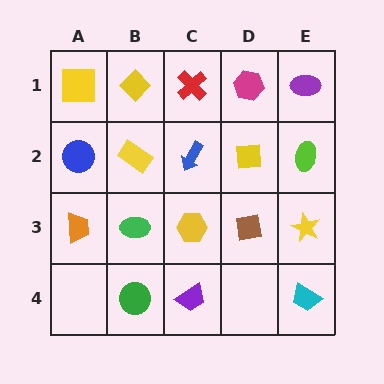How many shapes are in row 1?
5 shapes.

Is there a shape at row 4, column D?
No, that cell is empty.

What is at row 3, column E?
A yellow star.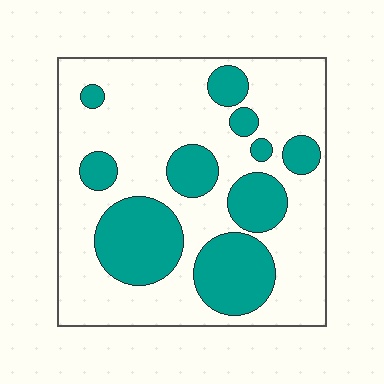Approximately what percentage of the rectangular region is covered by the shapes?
Approximately 30%.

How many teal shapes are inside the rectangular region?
10.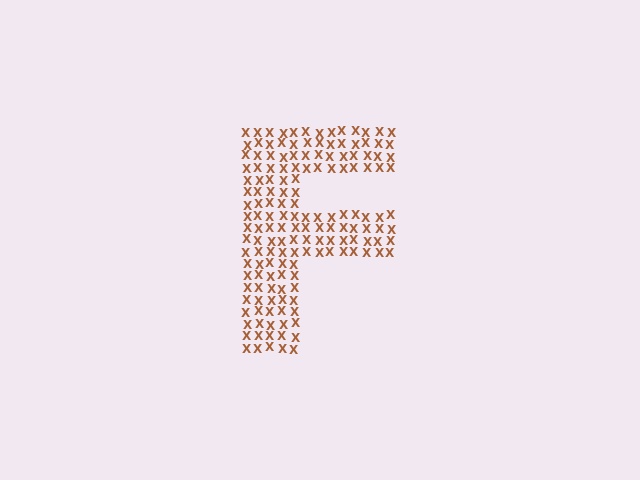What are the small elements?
The small elements are letter X's.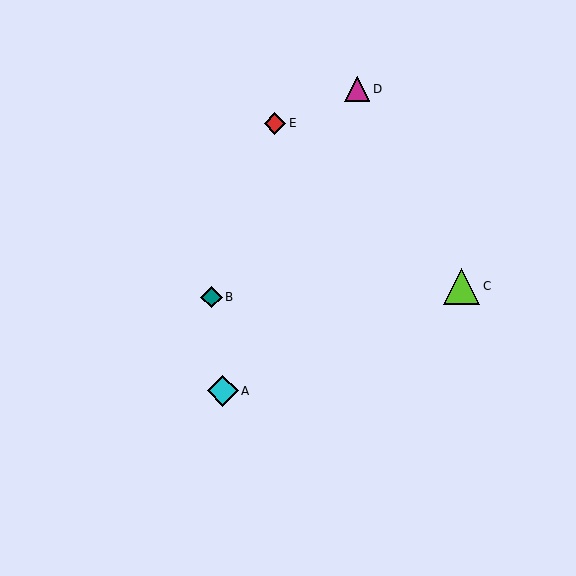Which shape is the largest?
The lime triangle (labeled C) is the largest.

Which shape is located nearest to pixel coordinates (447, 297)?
The lime triangle (labeled C) at (462, 286) is nearest to that location.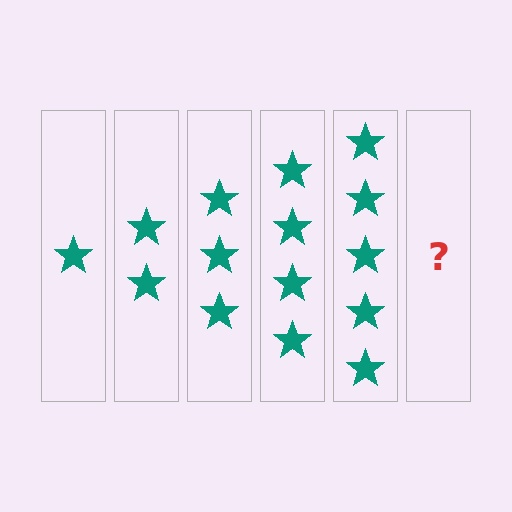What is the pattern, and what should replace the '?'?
The pattern is that each step adds one more star. The '?' should be 6 stars.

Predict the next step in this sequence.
The next step is 6 stars.